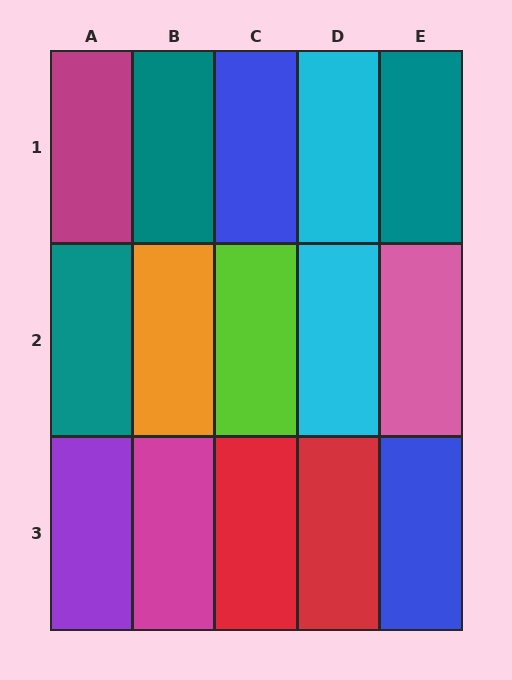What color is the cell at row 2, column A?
Teal.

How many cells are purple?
1 cell is purple.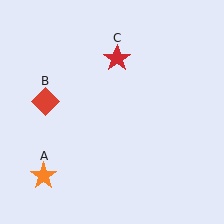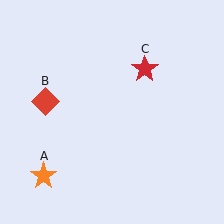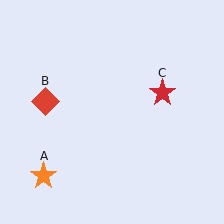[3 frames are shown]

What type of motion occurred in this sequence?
The red star (object C) rotated clockwise around the center of the scene.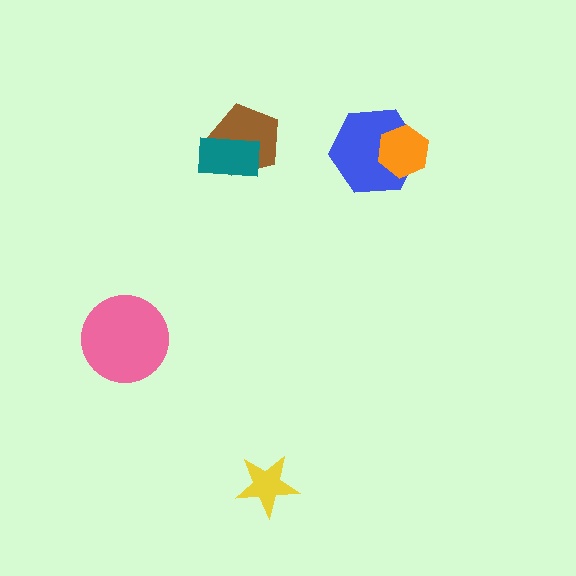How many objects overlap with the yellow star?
0 objects overlap with the yellow star.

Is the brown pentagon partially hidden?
Yes, it is partially covered by another shape.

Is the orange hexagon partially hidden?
No, no other shape covers it.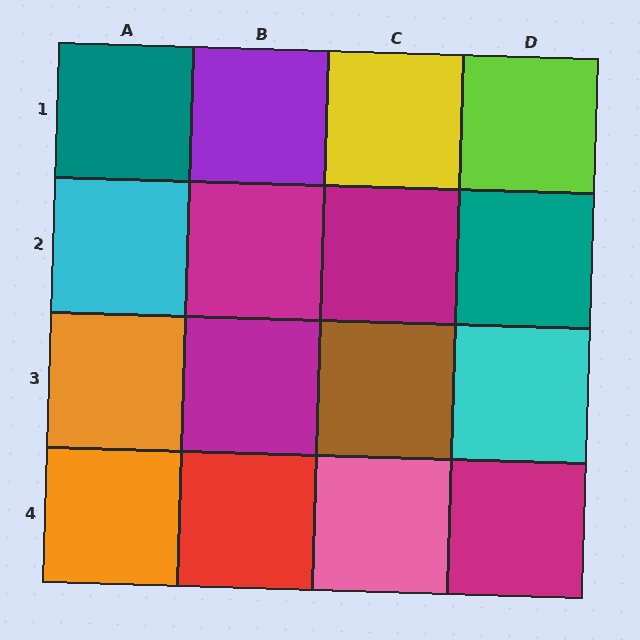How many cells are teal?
2 cells are teal.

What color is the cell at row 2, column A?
Cyan.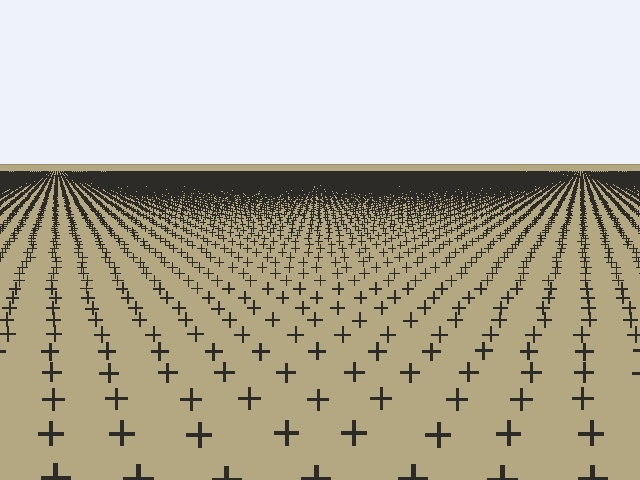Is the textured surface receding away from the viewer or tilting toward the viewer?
The surface is receding away from the viewer. Texture elements get smaller and denser toward the top.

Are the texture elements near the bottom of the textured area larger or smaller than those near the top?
Larger. Near the bottom, elements are closer to the viewer and appear at a bigger on-screen size.